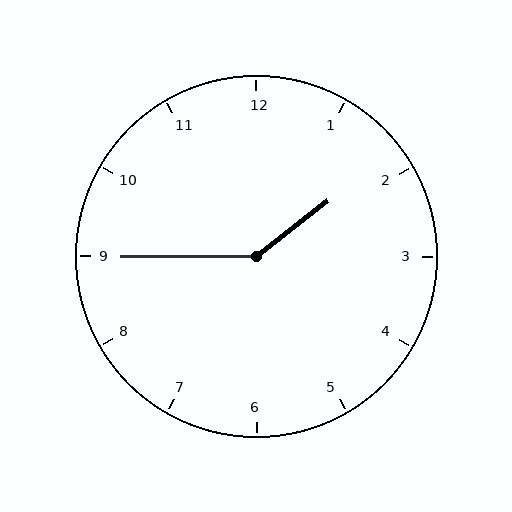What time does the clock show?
1:45.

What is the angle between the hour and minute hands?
Approximately 142 degrees.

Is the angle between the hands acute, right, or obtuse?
It is obtuse.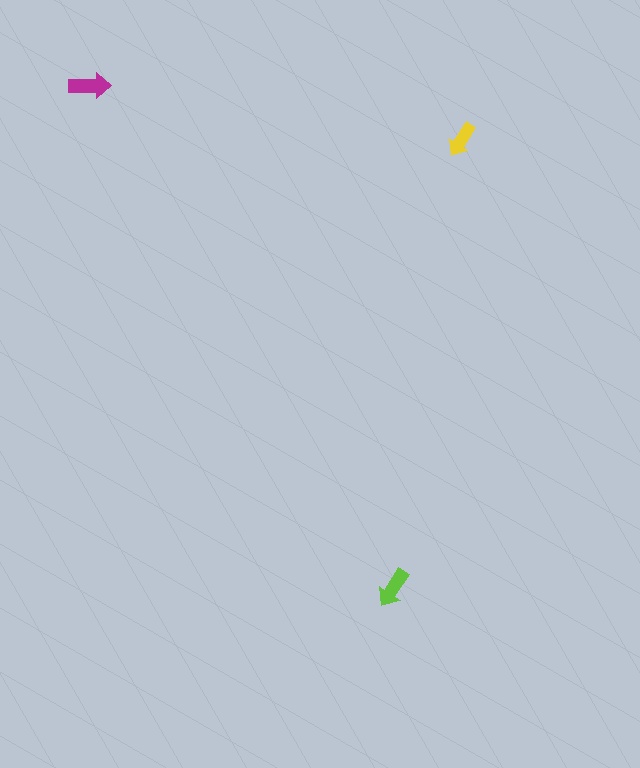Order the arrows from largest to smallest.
the magenta one, the lime one, the yellow one.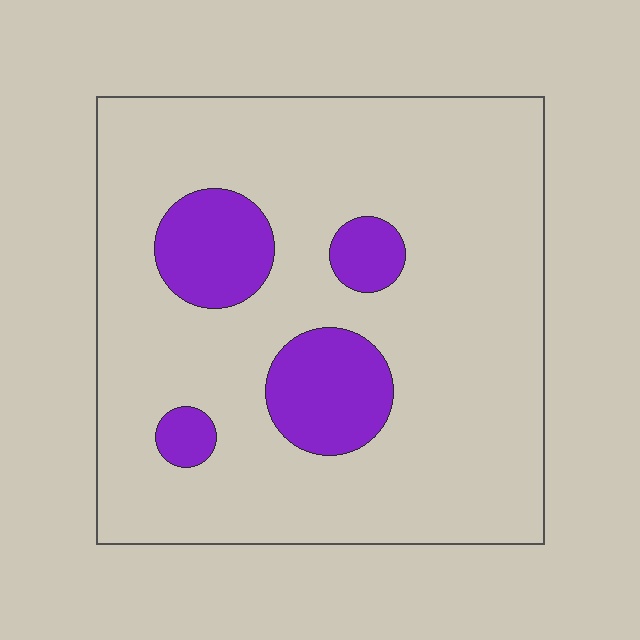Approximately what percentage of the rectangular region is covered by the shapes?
Approximately 15%.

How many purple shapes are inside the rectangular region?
4.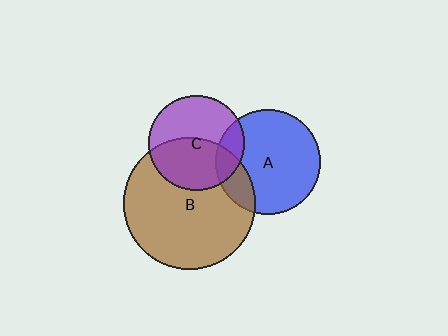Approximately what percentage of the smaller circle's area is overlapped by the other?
Approximately 15%.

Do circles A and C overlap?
Yes.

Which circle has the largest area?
Circle B (brown).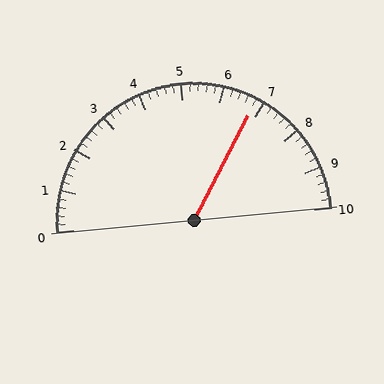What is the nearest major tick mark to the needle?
The nearest major tick mark is 7.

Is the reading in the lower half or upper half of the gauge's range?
The reading is in the upper half of the range (0 to 10).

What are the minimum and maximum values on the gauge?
The gauge ranges from 0 to 10.